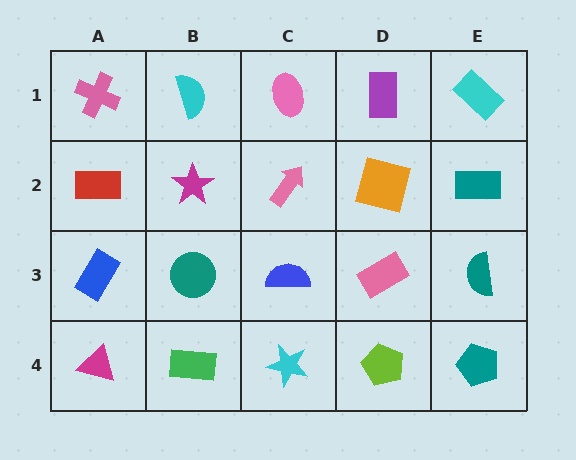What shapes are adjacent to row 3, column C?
A pink arrow (row 2, column C), a cyan star (row 4, column C), a teal circle (row 3, column B), a pink rectangle (row 3, column D).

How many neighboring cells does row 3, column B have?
4.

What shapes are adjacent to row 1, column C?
A pink arrow (row 2, column C), a cyan semicircle (row 1, column B), a purple rectangle (row 1, column D).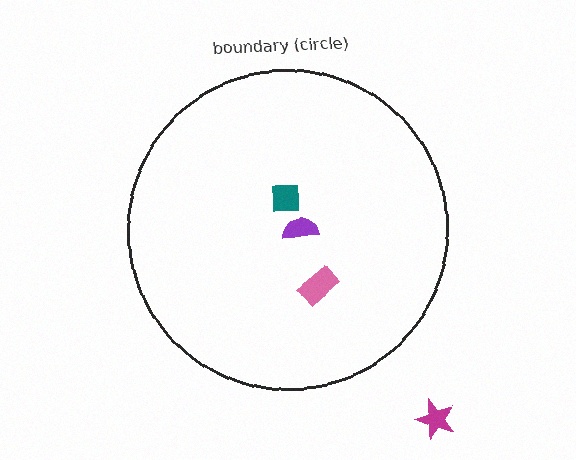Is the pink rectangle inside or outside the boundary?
Inside.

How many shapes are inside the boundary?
3 inside, 1 outside.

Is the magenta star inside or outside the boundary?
Outside.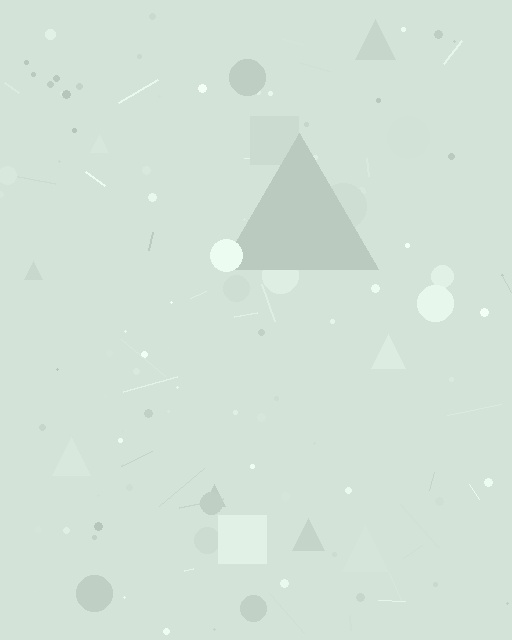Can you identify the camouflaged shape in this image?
The camouflaged shape is a triangle.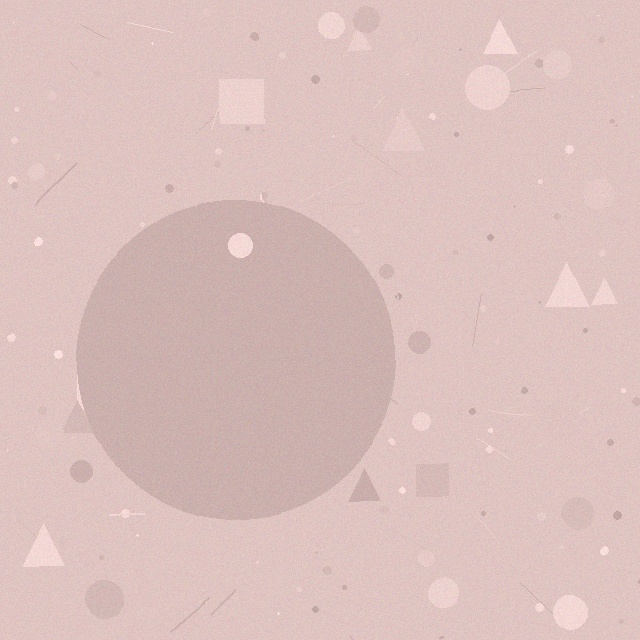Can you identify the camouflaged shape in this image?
The camouflaged shape is a circle.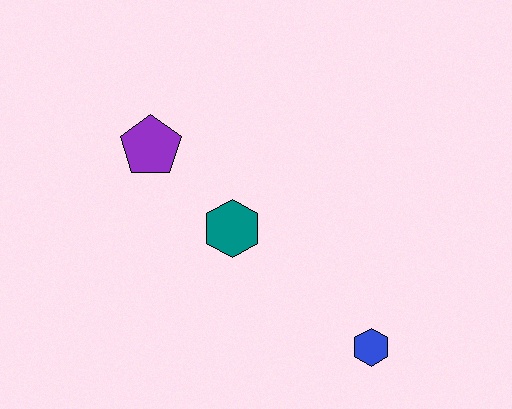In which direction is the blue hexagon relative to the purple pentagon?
The blue hexagon is to the right of the purple pentagon.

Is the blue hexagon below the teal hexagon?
Yes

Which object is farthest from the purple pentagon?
The blue hexagon is farthest from the purple pentagon.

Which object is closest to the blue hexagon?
The teal hexagon is closest to the blue hexagon.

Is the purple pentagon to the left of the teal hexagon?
Yes